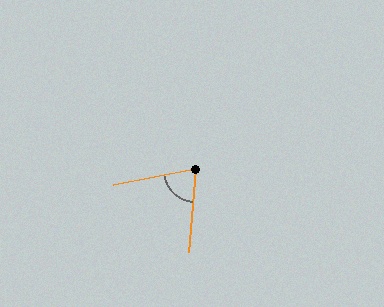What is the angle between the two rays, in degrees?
Approximately 74 degrees.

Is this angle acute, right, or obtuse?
It is acute.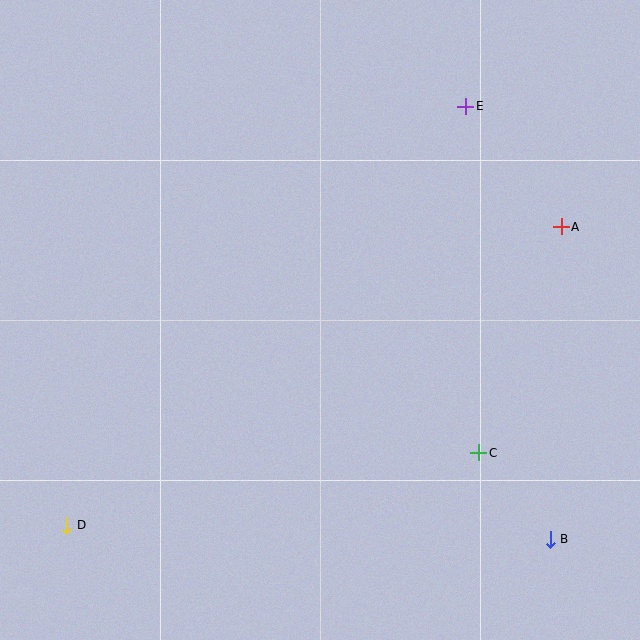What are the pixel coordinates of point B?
Point B is at (550, 539).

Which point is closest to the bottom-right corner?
Point B is closest to the bottom-right corner.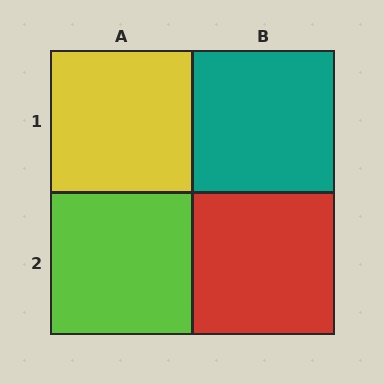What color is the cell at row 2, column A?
Lime.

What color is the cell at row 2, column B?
Red.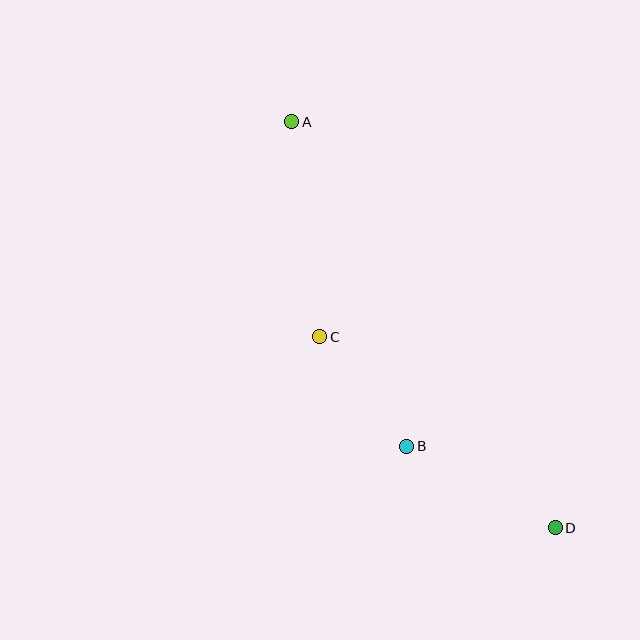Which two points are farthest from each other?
Points A and D are farthest from each other.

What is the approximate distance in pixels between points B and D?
The distance between B and D is approximately 169 pixels.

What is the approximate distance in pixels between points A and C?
The distance between A and C is approximately 217 pixels.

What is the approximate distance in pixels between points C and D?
The distance between C and D is approximately 303 pixels.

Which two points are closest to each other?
Points B and C are closest to each other.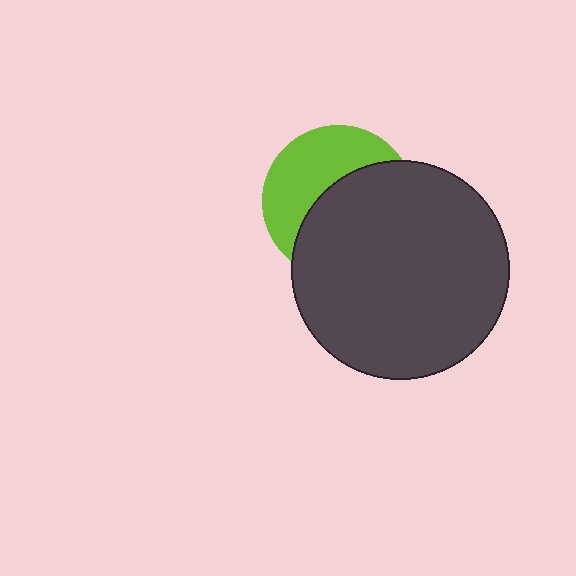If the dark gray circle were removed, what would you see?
You would see the complete lime circle.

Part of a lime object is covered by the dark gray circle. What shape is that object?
It is a circle.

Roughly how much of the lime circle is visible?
A small part of it is visible (roughly 44%).